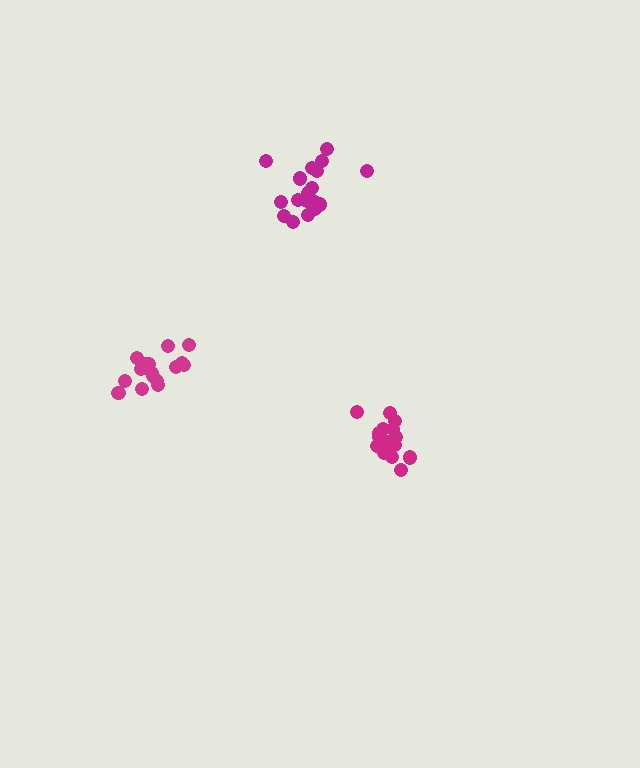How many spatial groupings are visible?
There are 3 spatial groupings.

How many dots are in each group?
Group 1: 18 dots, Group 2: 16 dots, Group 3: 15 dots (49 total).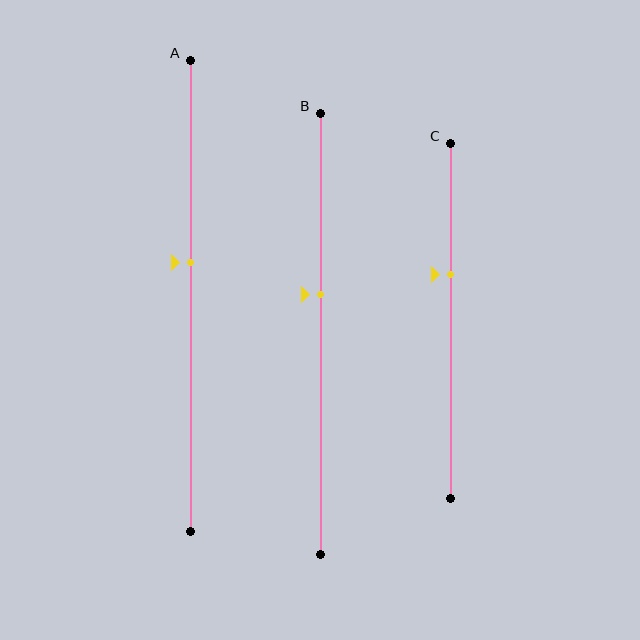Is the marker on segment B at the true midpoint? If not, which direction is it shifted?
No, the marker on segment B is shifted upward by about 9% of the segment length.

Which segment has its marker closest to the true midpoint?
Segment A has its marker closest to the true midpoint.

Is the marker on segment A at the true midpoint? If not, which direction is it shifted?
No, the marker on segment A is shifted upward by about 7% of the segment length.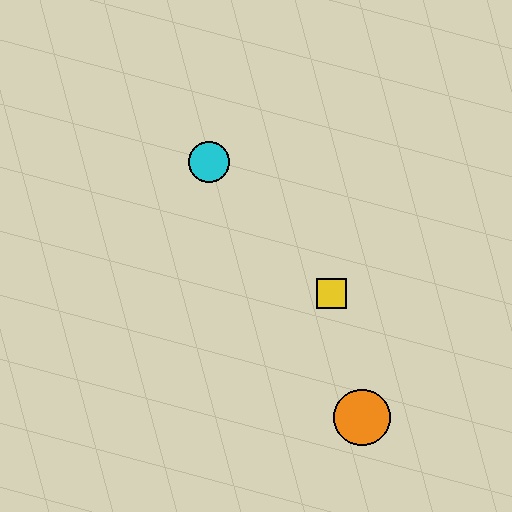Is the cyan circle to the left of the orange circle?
Yes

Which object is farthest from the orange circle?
The cyan circle is farthest from the orange circle.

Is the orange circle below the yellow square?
Yes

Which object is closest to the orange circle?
The yellow square is closest to the orange circle.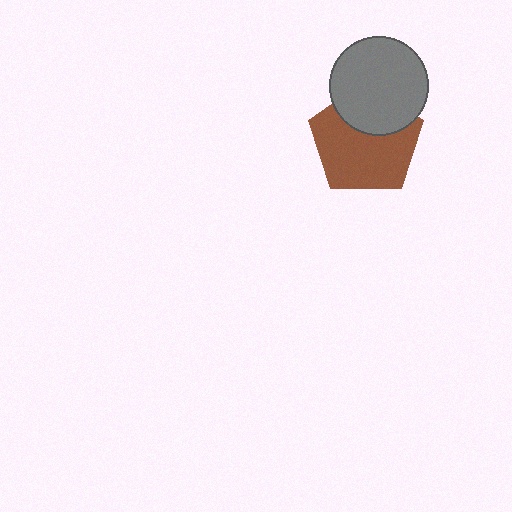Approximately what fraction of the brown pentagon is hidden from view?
Roughly 32% of the brown pentagon is hidden behind the gray circle.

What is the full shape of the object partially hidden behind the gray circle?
The partially hidden object is a brown pentagon.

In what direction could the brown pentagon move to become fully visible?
The brown pentagon could move down. That would shift it out from behind the gray circle entirely.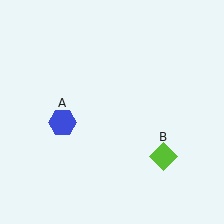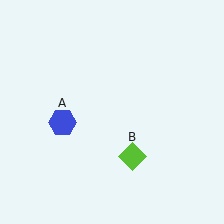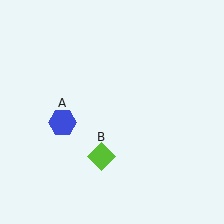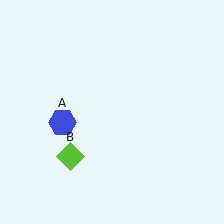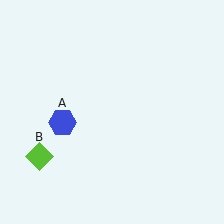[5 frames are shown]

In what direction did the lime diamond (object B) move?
The lime diamond (object B) moved left.